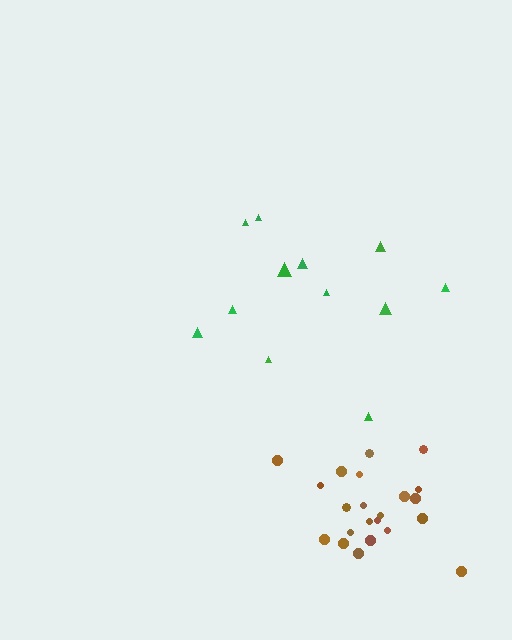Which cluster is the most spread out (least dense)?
Green.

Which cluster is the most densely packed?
Brown.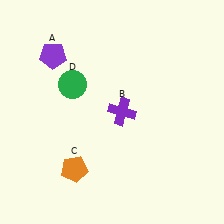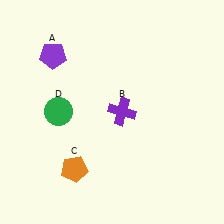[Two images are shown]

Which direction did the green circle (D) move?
The green circle (D) moved down.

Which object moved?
The green circle (D) moved down.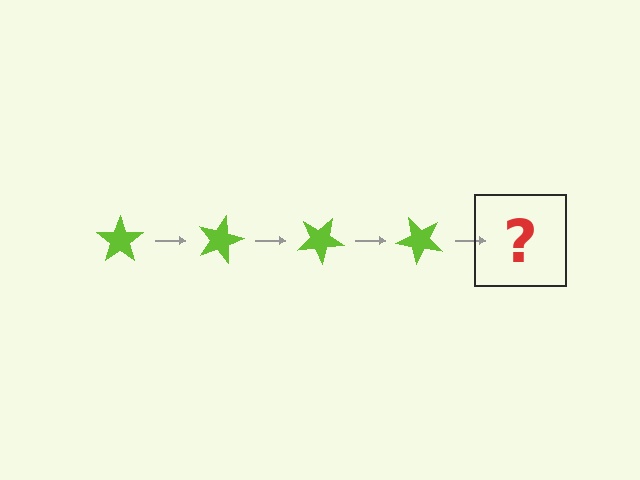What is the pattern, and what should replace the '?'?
The pattern is that the star rotates 15 degrees each step. The '?' should be a lime star rotated 60 degrees.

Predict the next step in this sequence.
The next step is a lime star rotated 60 degrees.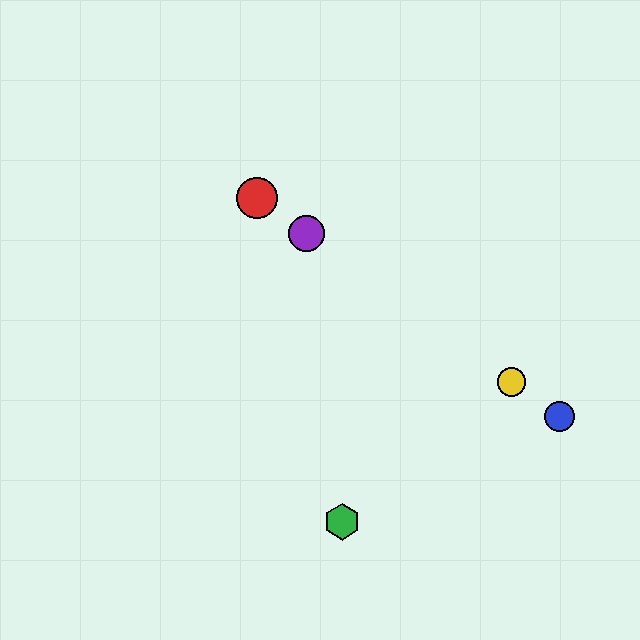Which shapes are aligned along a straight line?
The red circle, the blue circle, the yellow circle, the purple circle are aligned along a straight line.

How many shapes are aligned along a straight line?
4 shapes (the red circle, the blue circle, the yellow circle, the purple circle) are aligned along a straight line.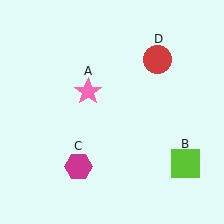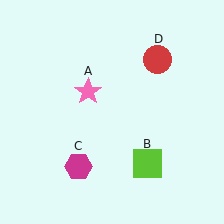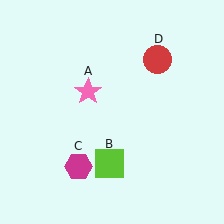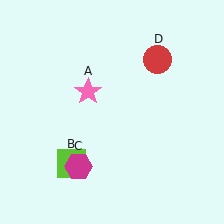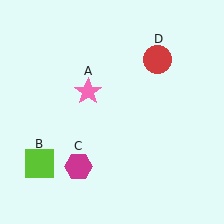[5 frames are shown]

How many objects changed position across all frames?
1 object changed position: lime square (object B).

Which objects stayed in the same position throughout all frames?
Pink star (object A) and magenta hexagon (object C) and red circle (object D) remained stationary.